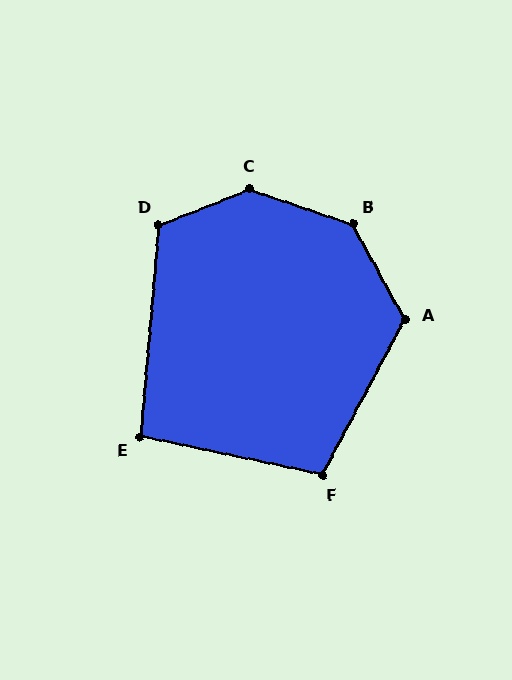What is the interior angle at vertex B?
Approximately 138 degrees (obtuse).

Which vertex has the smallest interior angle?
E, at approximately 97 degrees.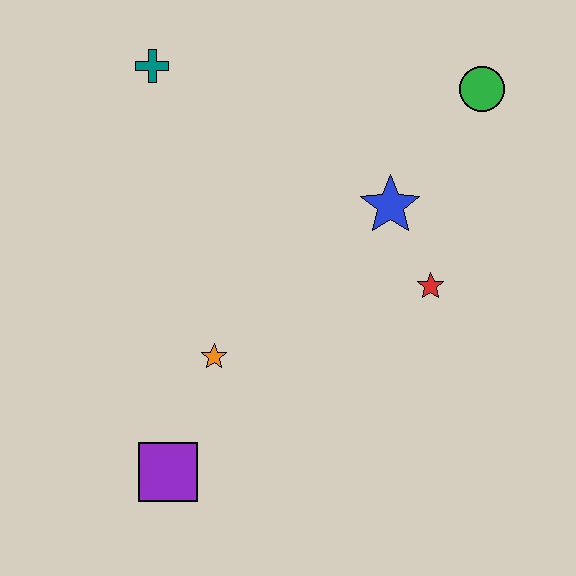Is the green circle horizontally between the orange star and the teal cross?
No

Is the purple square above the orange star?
No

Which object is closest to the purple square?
The orange star is closest to the purple square.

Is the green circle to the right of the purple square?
Yes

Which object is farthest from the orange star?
The green circle is farthest from the orange star.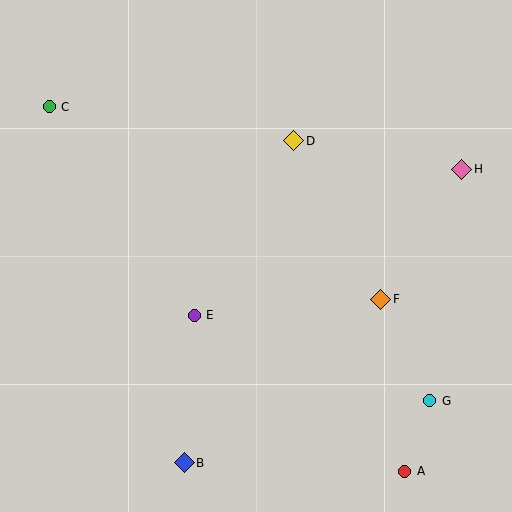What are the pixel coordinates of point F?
Point F is at (381, 299).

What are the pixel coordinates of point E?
Point E is at (194, 315).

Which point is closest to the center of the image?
Point E at (194, 315) is closest to the center.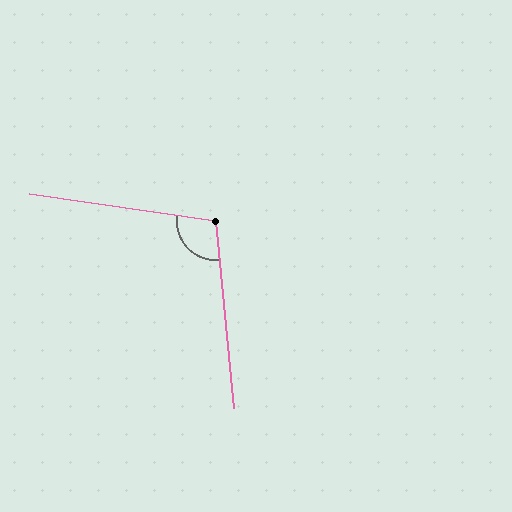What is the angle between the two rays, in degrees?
Approximately 104 degrees.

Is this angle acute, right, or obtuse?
It is obtuse.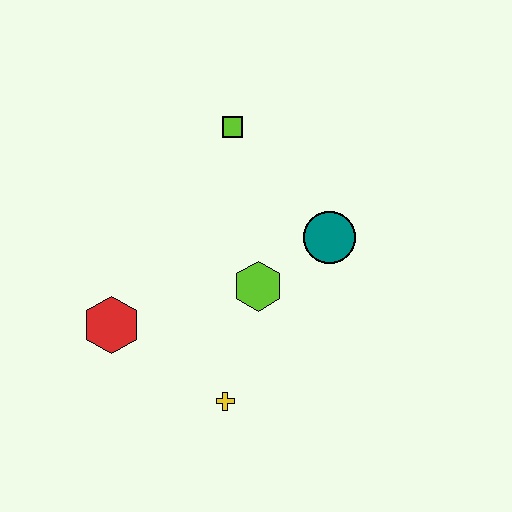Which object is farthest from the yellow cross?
The lime square is farthest from the yellow cross.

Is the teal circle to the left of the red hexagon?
No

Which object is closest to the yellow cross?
The lime hexagon is closest to the yellow cross.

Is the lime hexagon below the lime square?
Yes